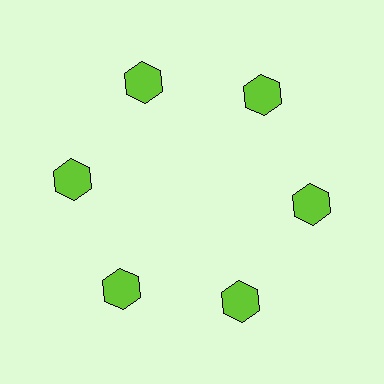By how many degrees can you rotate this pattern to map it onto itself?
The pattern maps onto itself every 60 degrees of rotation.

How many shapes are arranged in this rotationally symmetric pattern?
There are 6 shapes, arranged in 6 groups of 1.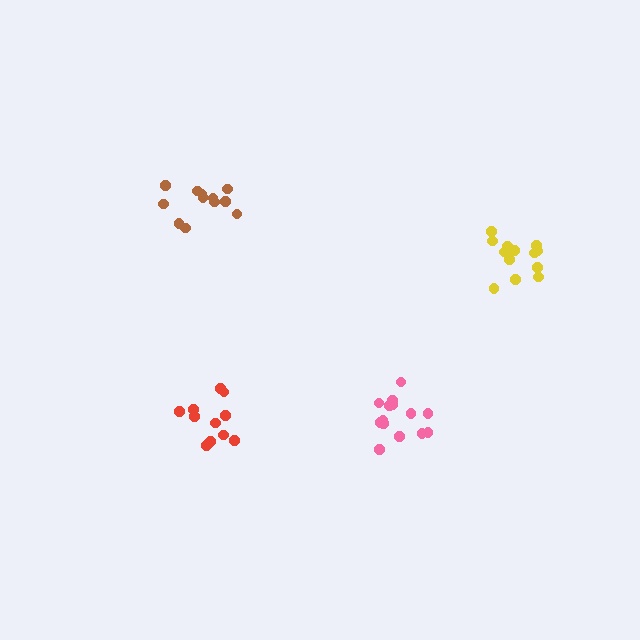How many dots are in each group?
Group 1: 14 dots, Group 2: 12 dots, Group 3: 11 dots, Group 4: 13 dots (50 total).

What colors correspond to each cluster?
The clusters are colored: pink, brown, red, yellow.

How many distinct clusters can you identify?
There are 4 distinct clusters.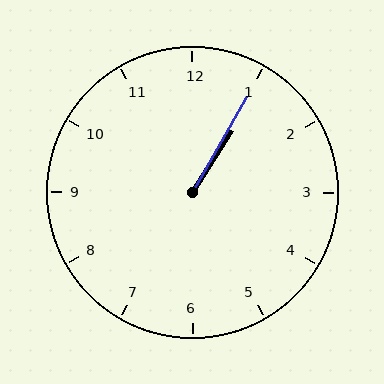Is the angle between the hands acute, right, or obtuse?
It is acute.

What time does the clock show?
1:05.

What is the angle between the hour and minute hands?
Approximately 2 degrees.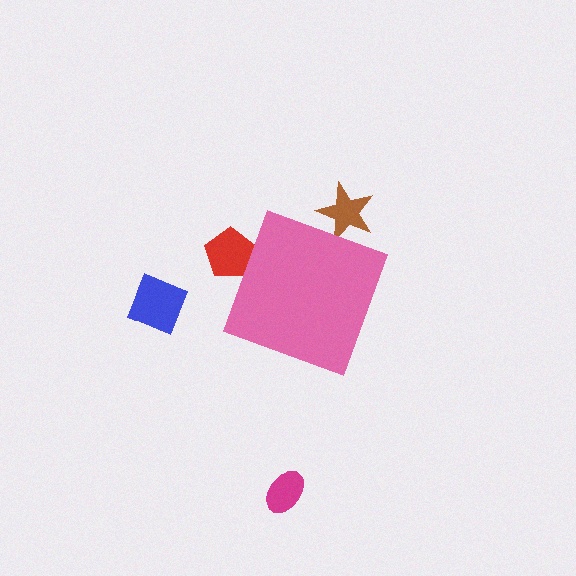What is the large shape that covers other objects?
A pink diamond.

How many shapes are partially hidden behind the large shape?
2 shapes are partially hidden.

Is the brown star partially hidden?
Yes, the brown star is partially hidden behind the pink diamond.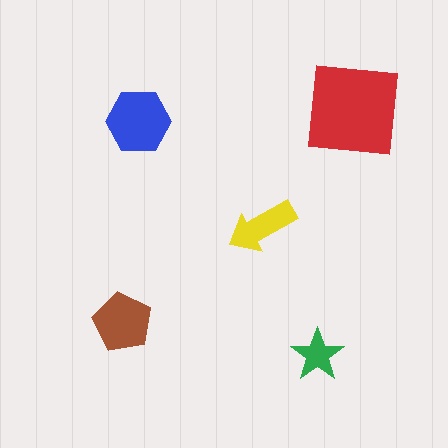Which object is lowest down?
The green star is bottommost.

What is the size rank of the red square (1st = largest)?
1st.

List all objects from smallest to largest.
The green star, the yellow arrow, the brown pentagon, the blue hexagon, the red square.